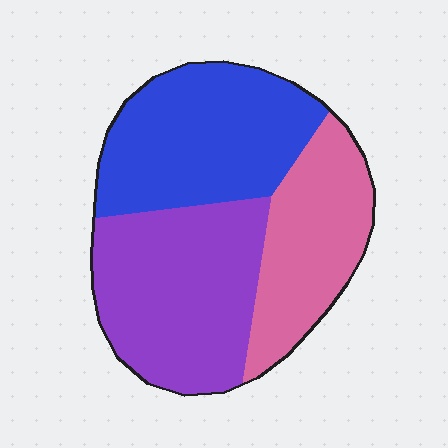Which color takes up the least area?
Pink, at roughly 25%.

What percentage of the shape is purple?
Purple takes up between a third and a half of the shape.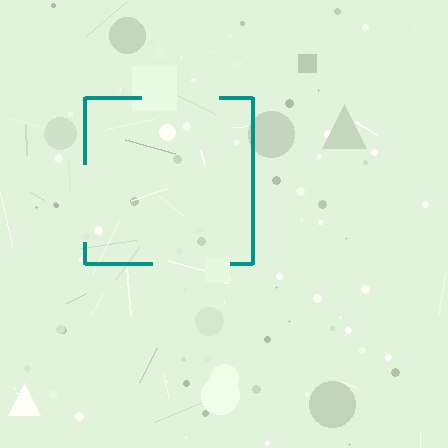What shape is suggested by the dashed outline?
The dashed outline suggests a square.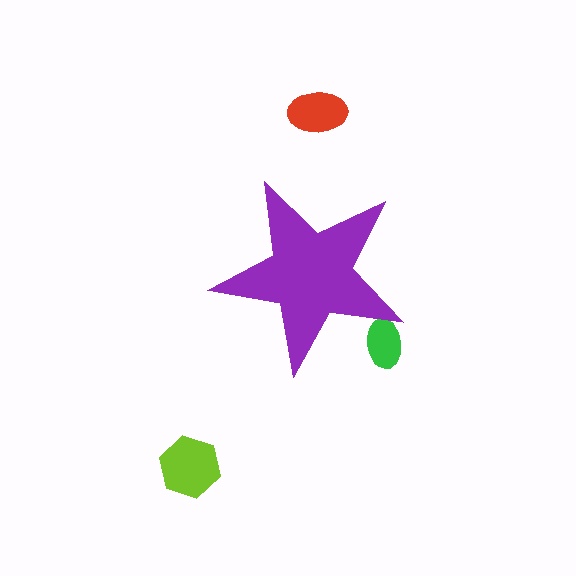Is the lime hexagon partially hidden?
No, the lime hexagon is fully visible.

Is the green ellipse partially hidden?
Yes, the green ellipse is partially hidden behind the purple star.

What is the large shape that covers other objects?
A purple star.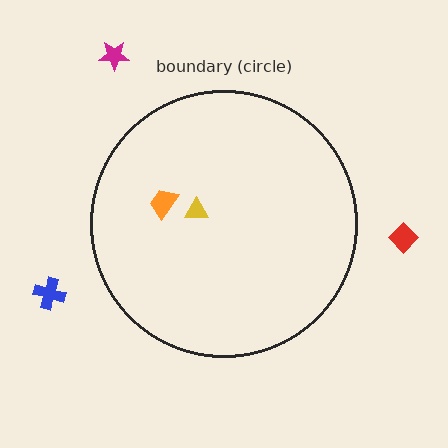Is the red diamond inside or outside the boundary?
Outside.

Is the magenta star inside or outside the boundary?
Outside.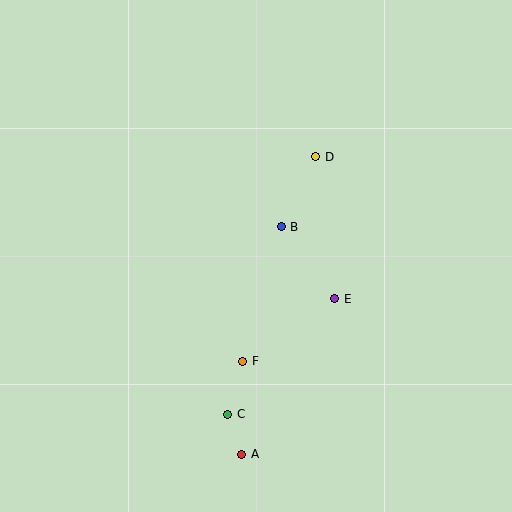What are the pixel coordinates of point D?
Point D is at (316, 157).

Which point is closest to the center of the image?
Point B at (281, 227) is closest to the center.